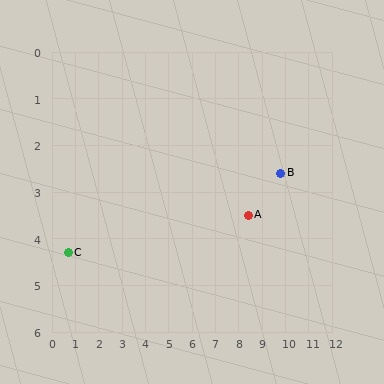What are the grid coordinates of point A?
Point A is at approximately (8.4, 3.5).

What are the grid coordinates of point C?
Point C is at approximately (0.7, 4.3).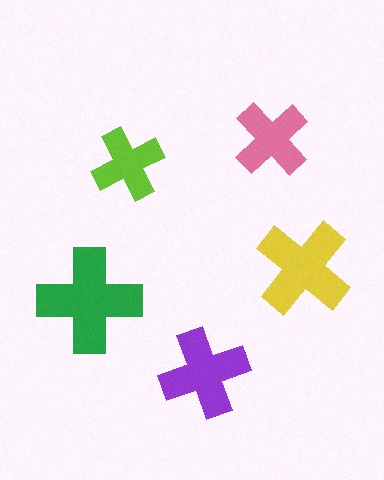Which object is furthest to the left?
The green cross is leftmost.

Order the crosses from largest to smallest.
the green one, the yellow one, the purple one, the pink one, the lime one.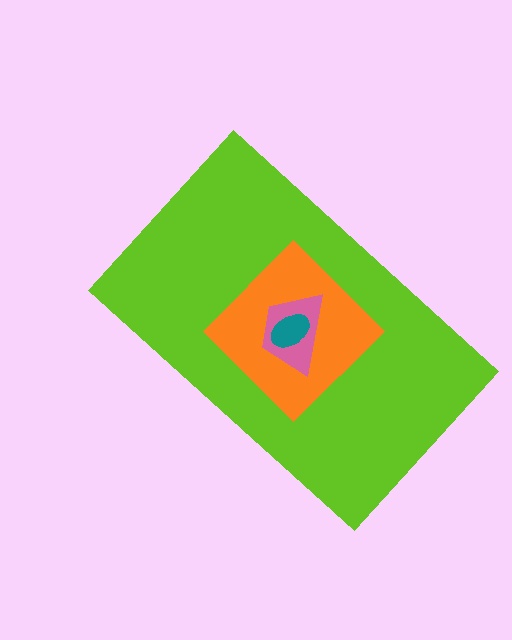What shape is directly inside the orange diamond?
The pink trapezoid.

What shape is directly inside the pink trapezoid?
The teal ellipse.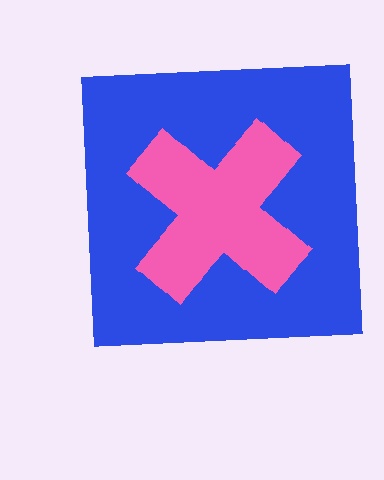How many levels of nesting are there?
2.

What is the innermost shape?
The pink cross.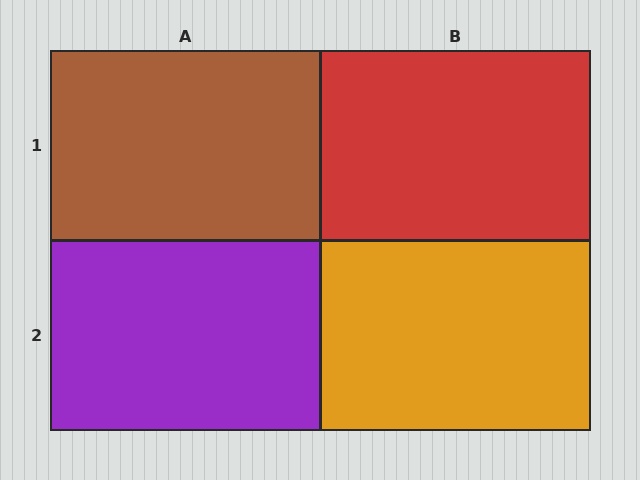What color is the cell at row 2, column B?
Orange.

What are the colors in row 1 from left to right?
Brown, red.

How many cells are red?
1 cell is red.